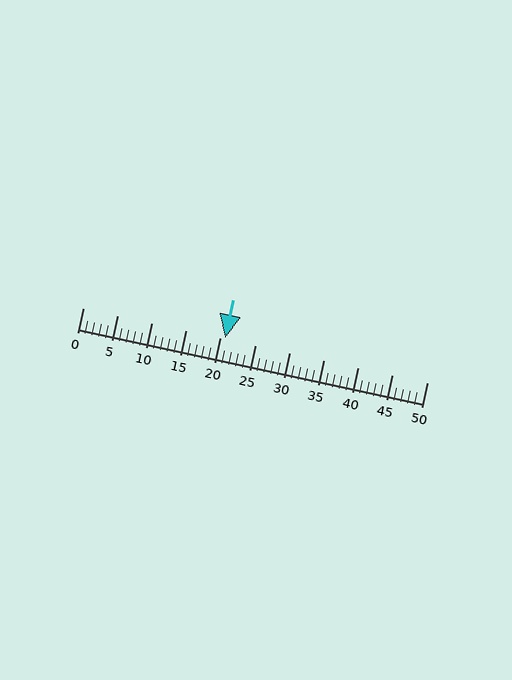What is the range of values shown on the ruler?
The ruler shows values from 0 to 50.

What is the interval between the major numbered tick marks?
The major tick marks are spaced 5 units apart.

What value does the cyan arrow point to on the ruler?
The cyan arrow points to approximately 21.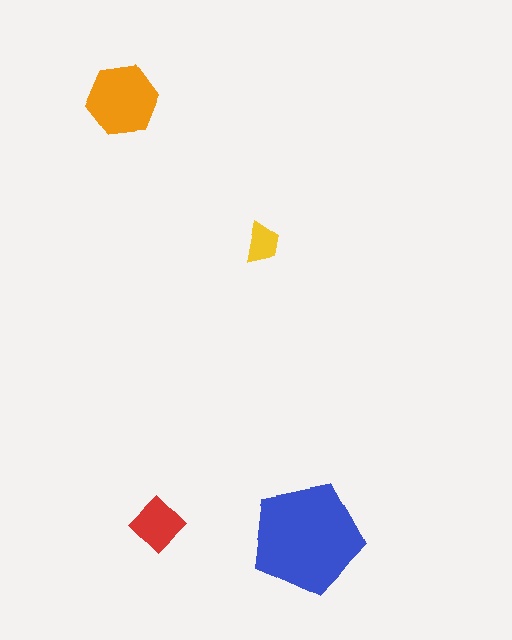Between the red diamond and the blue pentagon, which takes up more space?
The blue pentagon.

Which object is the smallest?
The yellow trapezoid.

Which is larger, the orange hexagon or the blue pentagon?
The blue pentagon.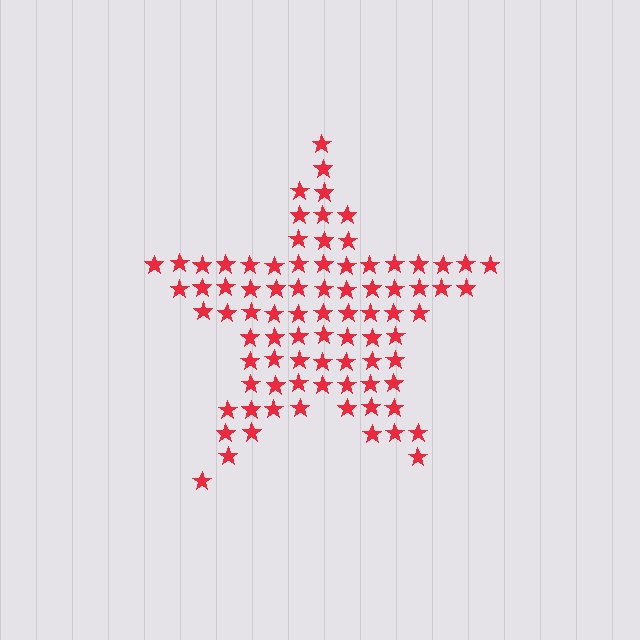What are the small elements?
The small elements are stars.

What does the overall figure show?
The overall figure shows a star.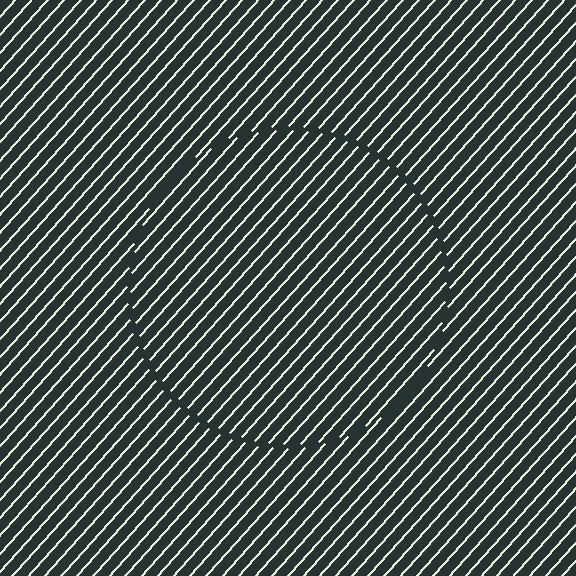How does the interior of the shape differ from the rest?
The interior of the shape contains the same grating, shifted by half a period — the contour is defined by the phase discontinuity where line-ends from the inner and outer gratings abut.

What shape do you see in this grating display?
An illusory circle. The interior of the shape contains the same grating, shifted by half a period — the contour is defined by the phase discontinuity where line-ends from the inner and outer gratings abut.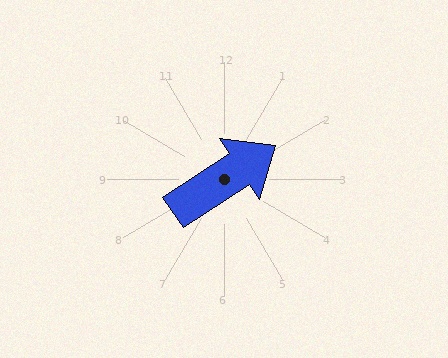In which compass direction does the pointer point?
Northeast.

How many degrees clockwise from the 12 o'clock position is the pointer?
Approximately 57 degrees.